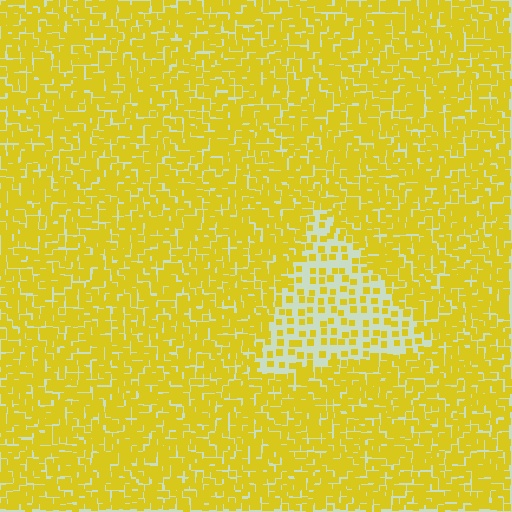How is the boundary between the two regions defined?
The boundary is defined by a change in element density (approximately 2.6x ratio). All elements are the same color, size, and shape.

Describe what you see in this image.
The image contains small yellow elements arranged at two different densities. A triangle-shaped region is visible where the elements are less densely packed than the surrounding area.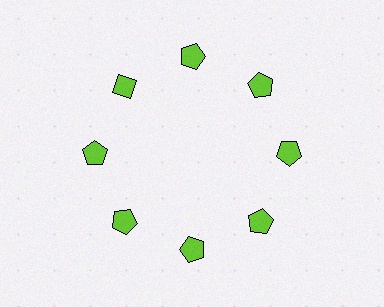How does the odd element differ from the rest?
It has a different shape: diamond instead of pentagon.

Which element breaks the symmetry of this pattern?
The lime diamond at roughly the 10 o'clock position breaks the symmetry. All other shapes are lime pentagons.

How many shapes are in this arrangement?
There are 8 shapes arranged in a ring pattern.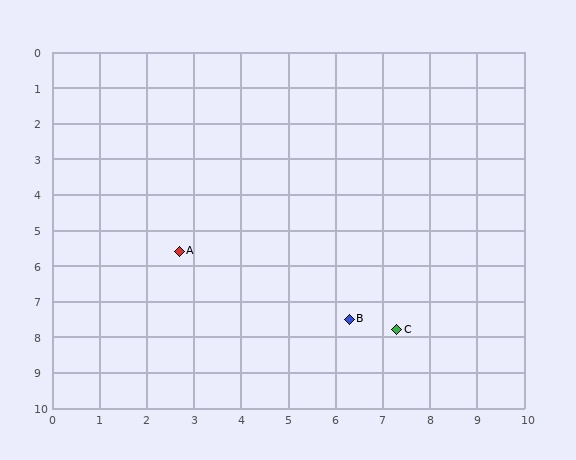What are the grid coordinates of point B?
Point B is at approximately (6.3, 7.5).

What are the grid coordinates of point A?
Point A is at approximately (2.7, 5.6).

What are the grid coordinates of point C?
Point C is at approximately (7.3, 7.8).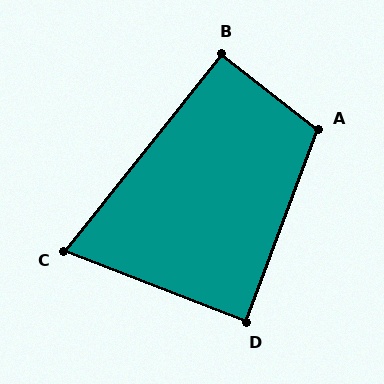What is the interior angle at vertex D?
Approximately 89 degrees (approximately right).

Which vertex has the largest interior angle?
A, at approximately 107 degrees.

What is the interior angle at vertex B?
Approximately 91 degrees (approximately right).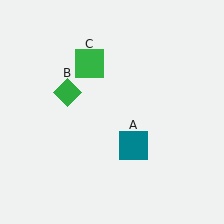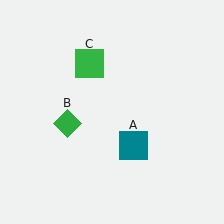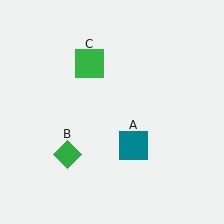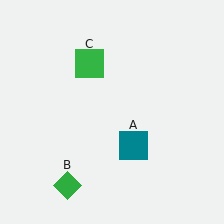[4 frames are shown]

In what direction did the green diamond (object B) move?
The green diamond (object B) moved down.